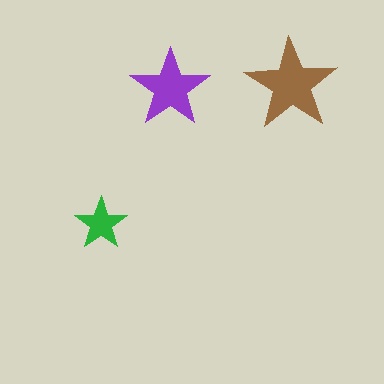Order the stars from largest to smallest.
the brown one, the purple one, the green one.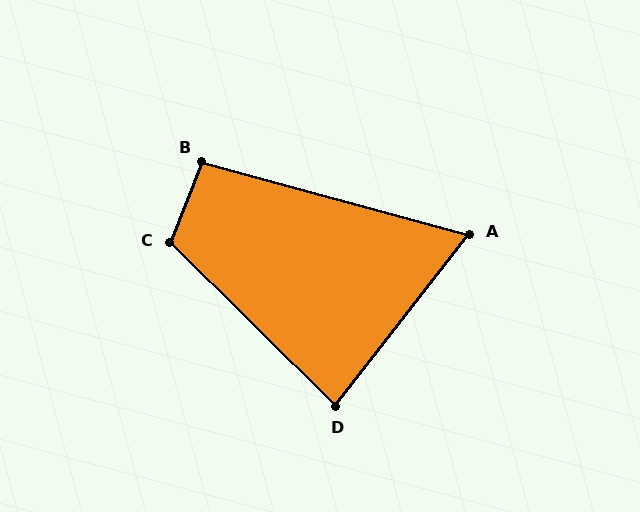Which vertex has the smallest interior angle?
A, at approximately 67 degrees.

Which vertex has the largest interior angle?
C, at approximately 113 degrees.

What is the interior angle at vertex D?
Approximately 83 degrees (acute).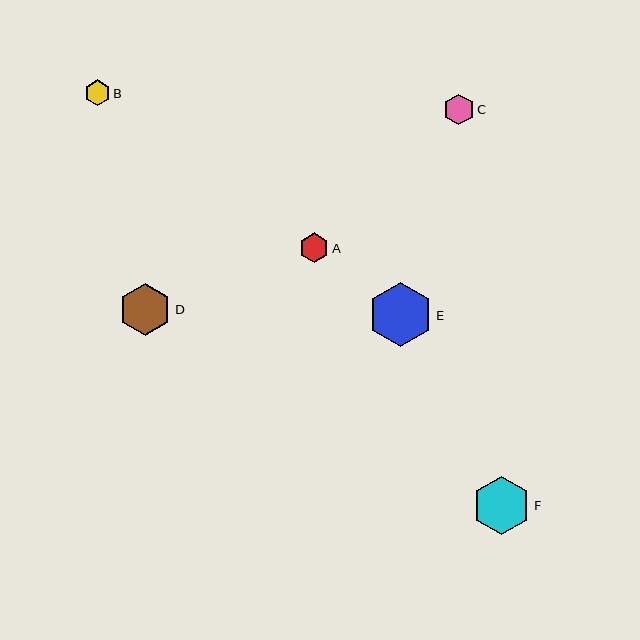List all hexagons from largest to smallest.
From largest to smallest: E, F, D, C, A, B.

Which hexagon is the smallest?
Hexagon B is the smallest with a size of approximately 25 pixels.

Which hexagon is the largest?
Hexagon E is the largest with a size of approximately 64 pixels.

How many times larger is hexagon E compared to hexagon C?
Hexagon E is approximately 2.1 times the size of hexagon C.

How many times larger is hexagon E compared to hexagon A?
Hexagon E is approximately 2.2 times the size of hexagon A.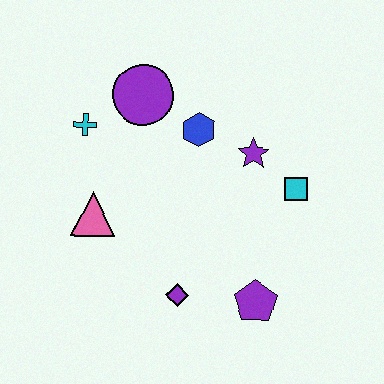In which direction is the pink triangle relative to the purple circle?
The pink triangle is below the purple circle.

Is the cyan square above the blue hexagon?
No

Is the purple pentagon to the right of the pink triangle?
Yes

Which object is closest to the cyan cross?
The purple circle is closest to the cyan cross.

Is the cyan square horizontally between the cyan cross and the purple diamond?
No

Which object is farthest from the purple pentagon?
The cyan cross is farthest from the purple pentagon.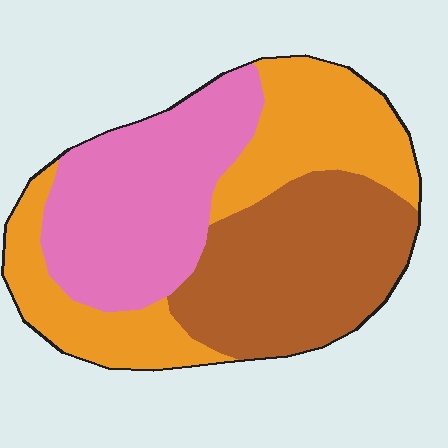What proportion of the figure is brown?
Brown covers roughly 35% of the figure.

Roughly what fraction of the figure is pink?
Pink takes up about one third (1/3) of the figure.